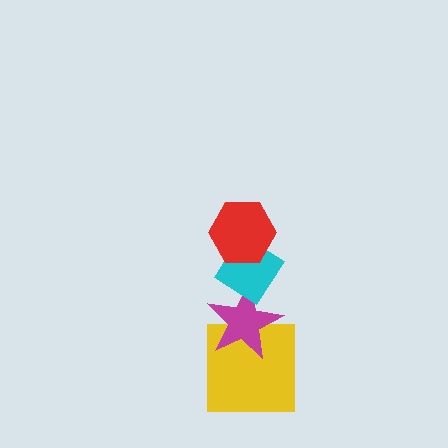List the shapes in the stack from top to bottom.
From top to bottom: the red hexagon, the cyan diamond, the magenta star, the yellow square.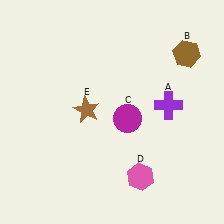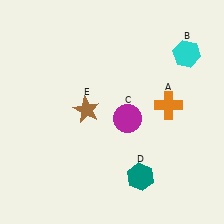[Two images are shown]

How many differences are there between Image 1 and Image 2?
There are 3 differences between the two images.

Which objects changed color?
A changed from purple to orange. B changed from brown to cyan. D changed from pink to teal.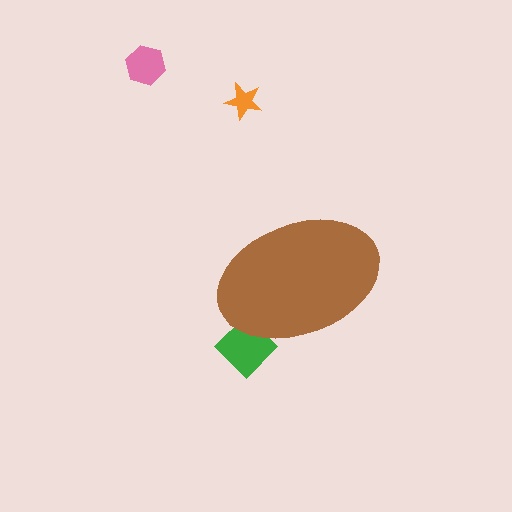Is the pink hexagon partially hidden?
No, the pink hexagon is fully visible.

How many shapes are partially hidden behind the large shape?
1 shape is partially hidden.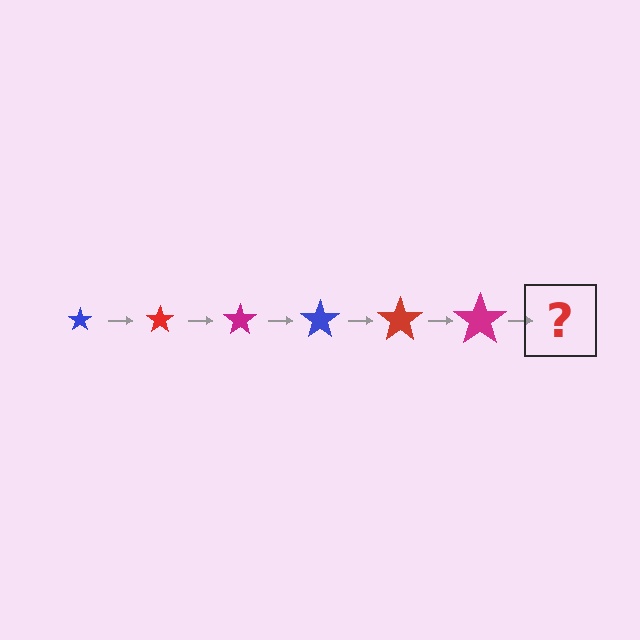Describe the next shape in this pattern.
It should be a blue star, larger than the previous one.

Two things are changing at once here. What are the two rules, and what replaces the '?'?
The two rules are that the star grows larger each step and the color cycles through blue, red, and magenta. The '?' should be a blue star, larger than the previous one.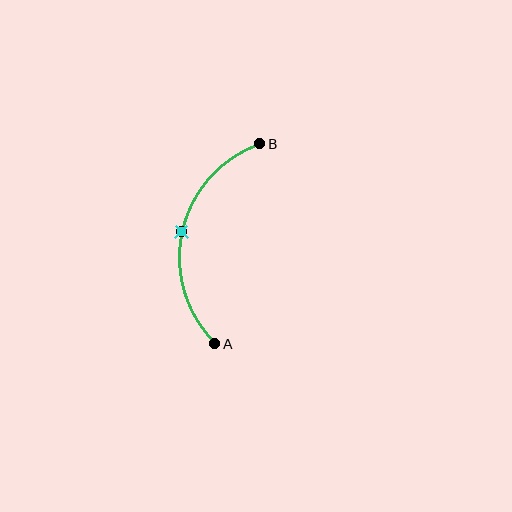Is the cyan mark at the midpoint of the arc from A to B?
Yes. The cyan mark lies on the arc at equal arc-length from both A and B — it is the arc midpoint.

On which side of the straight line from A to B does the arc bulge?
The arc bulges to the left of the straight line connecting A and B.